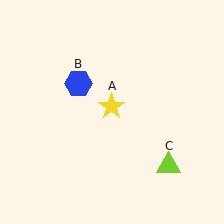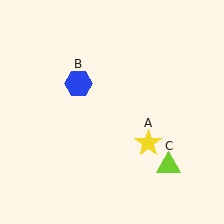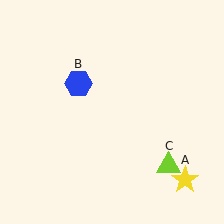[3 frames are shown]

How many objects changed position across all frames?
1 object changed position: yellow star (object A).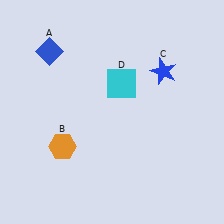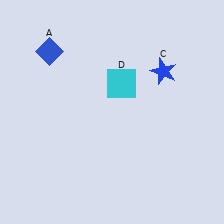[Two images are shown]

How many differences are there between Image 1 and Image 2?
There is 1 difference between the two images.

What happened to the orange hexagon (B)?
The orange hexagon (B) was removed in Image 2. It was in the bottom-left area of Image 1.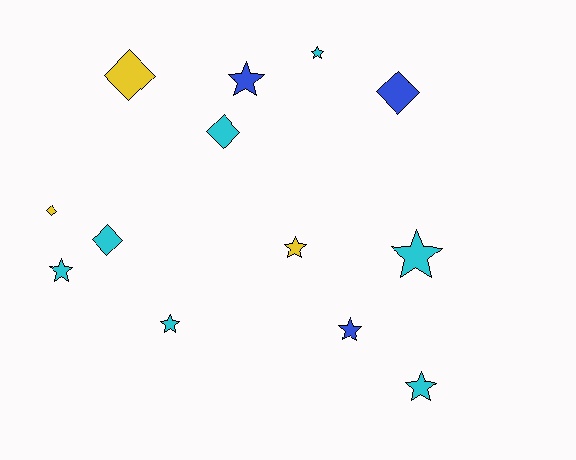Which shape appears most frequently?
Star, with 8 objects.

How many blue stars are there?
There are 2 blue stars.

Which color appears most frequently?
Cyan, with 7 objects.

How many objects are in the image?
There are 13 objects.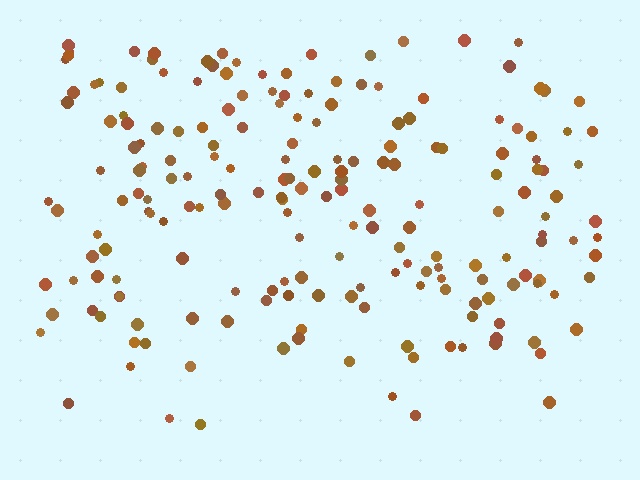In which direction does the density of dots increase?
From bottom to top, with the top side densest.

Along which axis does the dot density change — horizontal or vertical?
Vertical.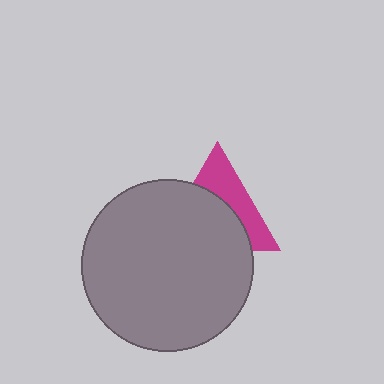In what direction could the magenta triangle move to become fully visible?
The magenta triangle could move up. That would shift it out from behind the gray circle entirely.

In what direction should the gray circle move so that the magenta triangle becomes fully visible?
The gray circle should move down. That is the shortest direction to clear the overlap and leave the magenta triangle fully visible.